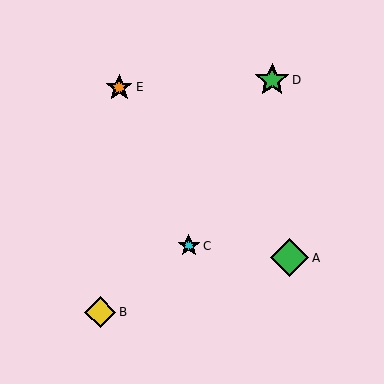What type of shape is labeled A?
Shape A is a green diamond.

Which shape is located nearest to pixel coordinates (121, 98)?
The orange star (labeled E) at (119, 87) is nearest to that location.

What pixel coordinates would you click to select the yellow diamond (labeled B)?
Click at (100, 312) to select the yellow diamond B.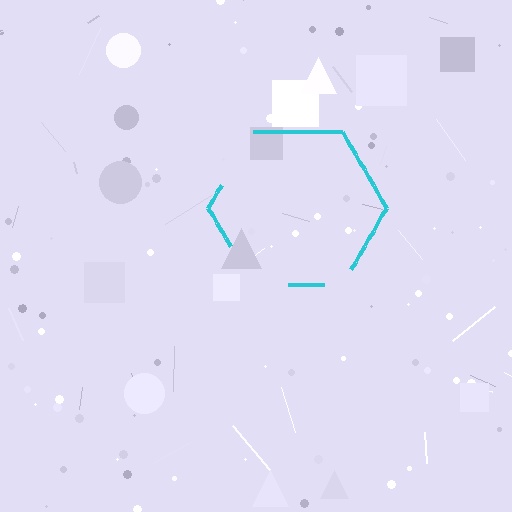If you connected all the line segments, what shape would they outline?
They would outline a hexagon.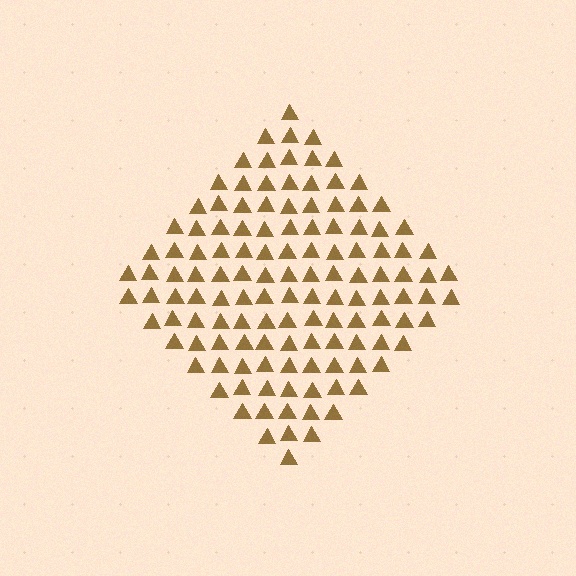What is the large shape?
The large shape is a diamond.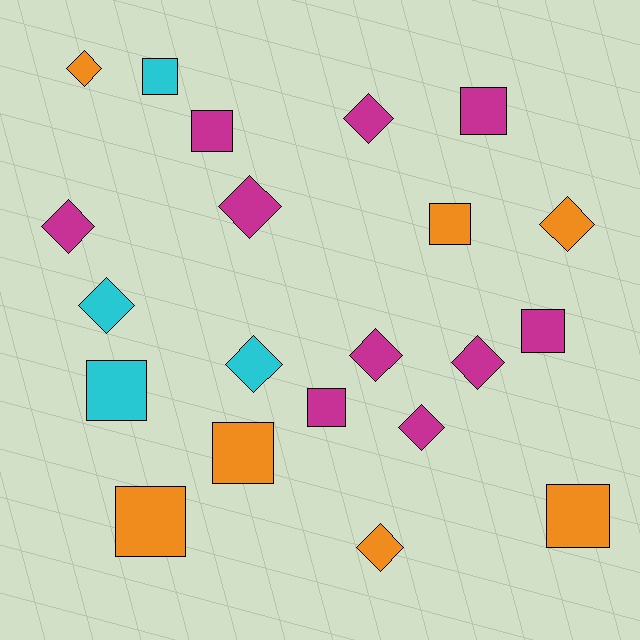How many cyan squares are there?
There are 2 cyan squares.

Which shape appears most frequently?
Diamond, with 11 objects.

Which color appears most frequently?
Magenta, with 10 objects.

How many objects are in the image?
There are 21 objects.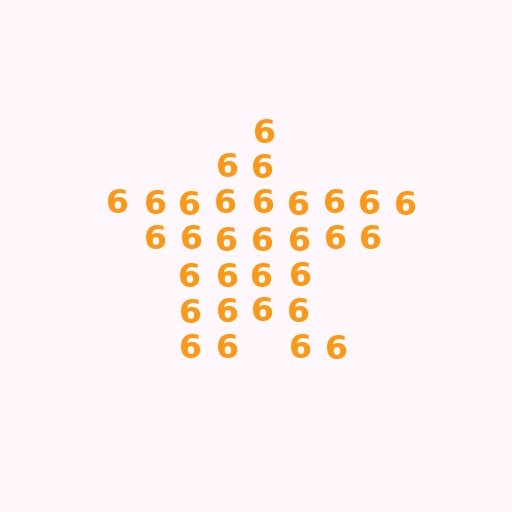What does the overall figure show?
The overall figure shows a star.